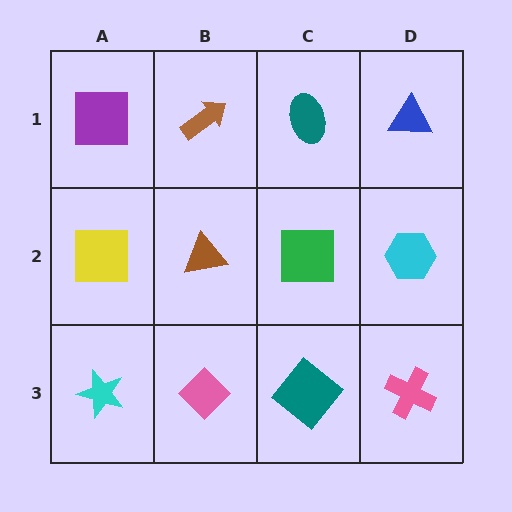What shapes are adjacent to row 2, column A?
A purple square (row 1, column A), a cyan star (row 3, column A), a brown triangle (row 2, column B).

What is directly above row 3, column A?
A yellow square.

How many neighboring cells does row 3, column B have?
3.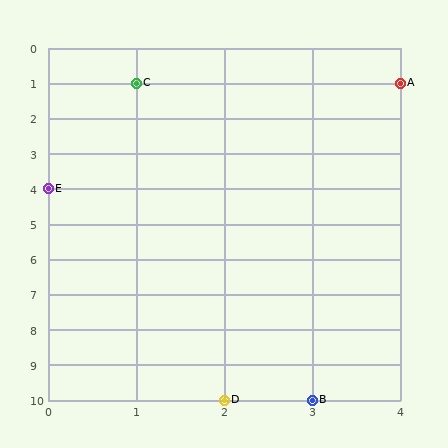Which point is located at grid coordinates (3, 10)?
Point B is at (3, 10).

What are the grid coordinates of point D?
Point D is at grid coordinates (2, 10).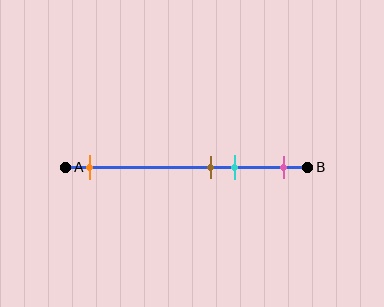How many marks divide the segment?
There are 4 marks dividing the segment.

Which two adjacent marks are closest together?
The brown and cyan marks are the closest adjacent pair.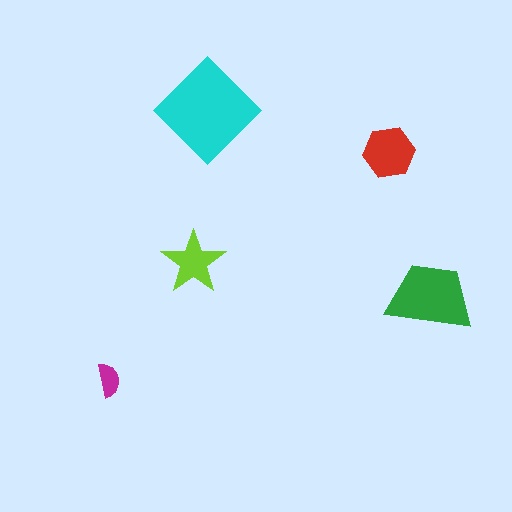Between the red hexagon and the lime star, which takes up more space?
The red hexagon.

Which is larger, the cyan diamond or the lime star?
The cyan diamond.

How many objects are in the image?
There are 5 objects in the image.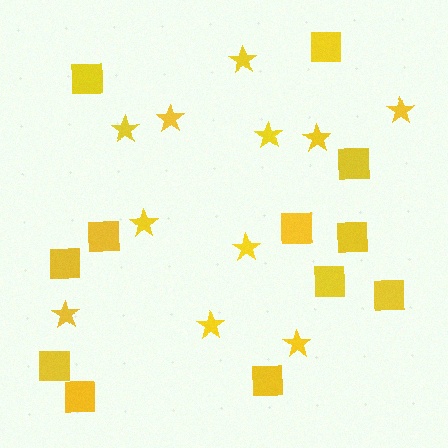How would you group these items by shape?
There are 2 groups: one group of stars (11) and one group of squares (12).